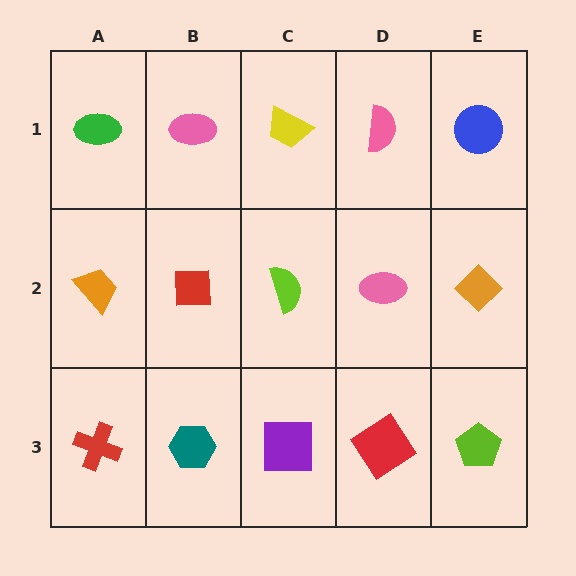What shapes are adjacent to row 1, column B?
A red square (row 2, column B), a green ellipse (row 1, column A), a yellow trapezoid (row 1, column C).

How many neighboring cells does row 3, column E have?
2.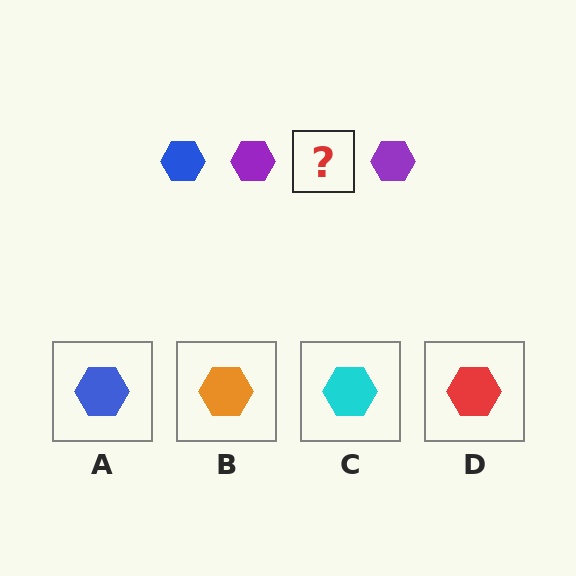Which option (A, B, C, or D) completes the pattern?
A.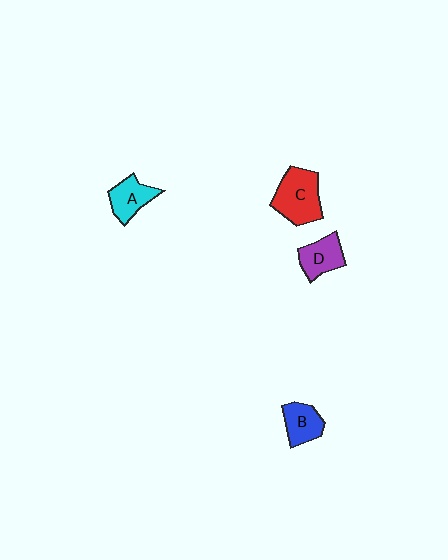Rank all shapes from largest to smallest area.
From largest to smallest: C (red), D (purple), A (cyan), B (blue).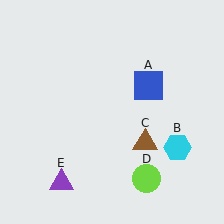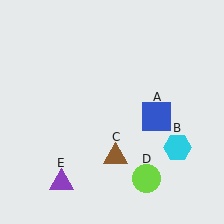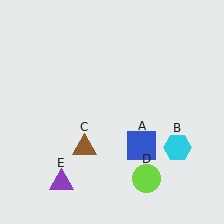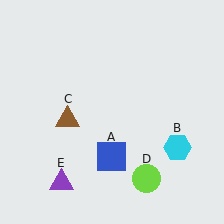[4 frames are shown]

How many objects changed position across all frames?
2 objects changed position: blue square (object A), brown triangle (object C).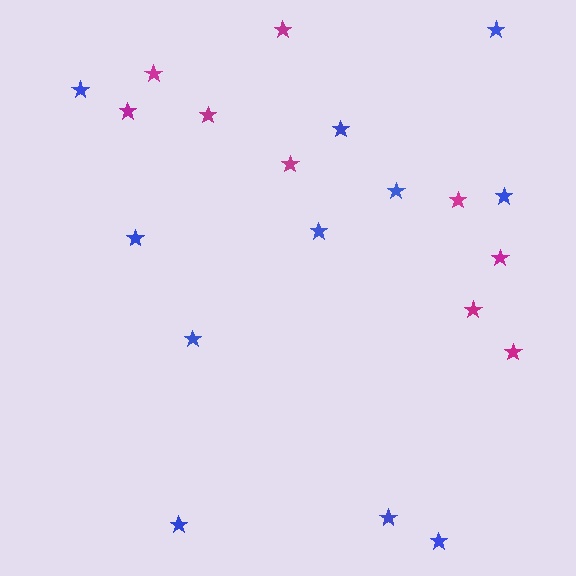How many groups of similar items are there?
There are 2 groups: one group of magenta stars (9) and one group of blue stars (11).